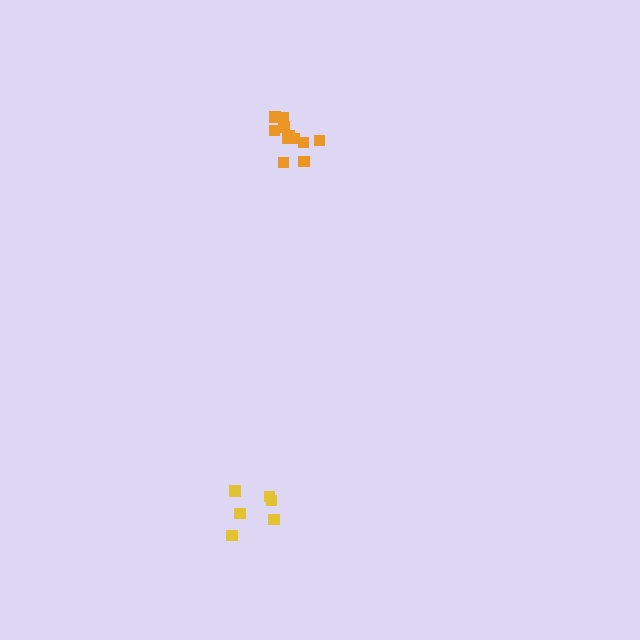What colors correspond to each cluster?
The clusters are colored: yellow, orange.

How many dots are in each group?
Group 1: 6 dots, Group 2: 11 dots (17 total).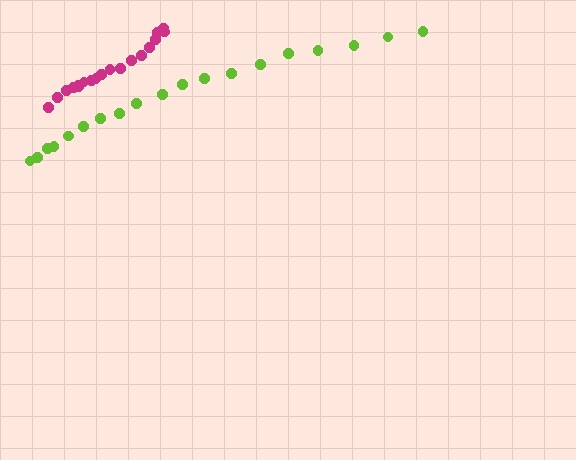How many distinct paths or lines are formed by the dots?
There are 2 distinct paths.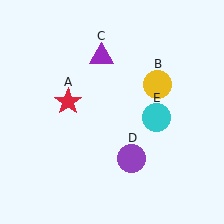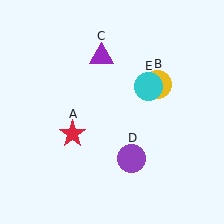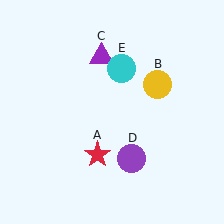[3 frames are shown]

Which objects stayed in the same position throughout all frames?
Yellow circle (object B) and purple triangle (object C) and purple circle (object D) remained stationary.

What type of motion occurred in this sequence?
The red star (object A), cyan circle (object E) rotated counterclockwise around the center of the scene.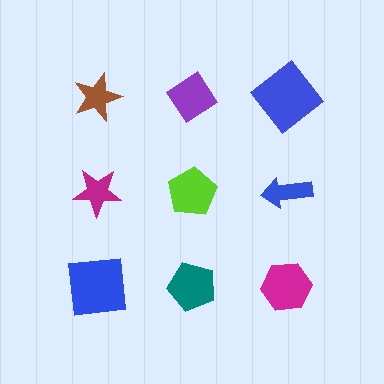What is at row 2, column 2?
A lime pentagon.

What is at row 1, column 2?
A purple diamond.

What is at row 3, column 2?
A teal pentagon.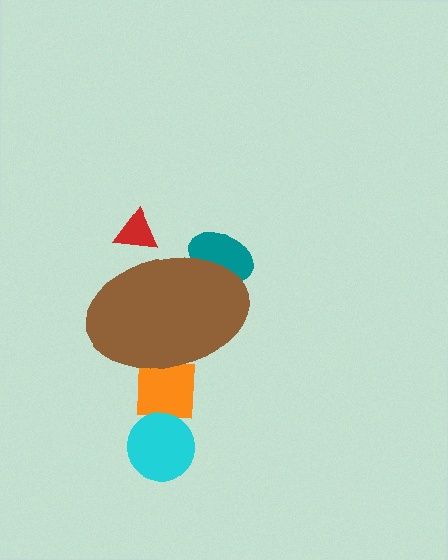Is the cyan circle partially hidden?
No, the cyan circle is fully visible.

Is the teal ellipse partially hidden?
Yes, the teal ellipse is partially hidden behind the brown ellipse.